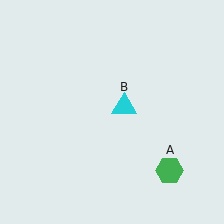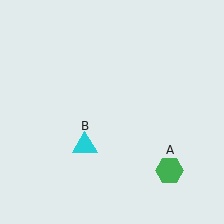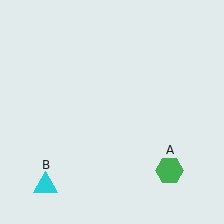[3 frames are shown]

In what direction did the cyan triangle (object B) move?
The cyan triangle (object B) moved down and to the left.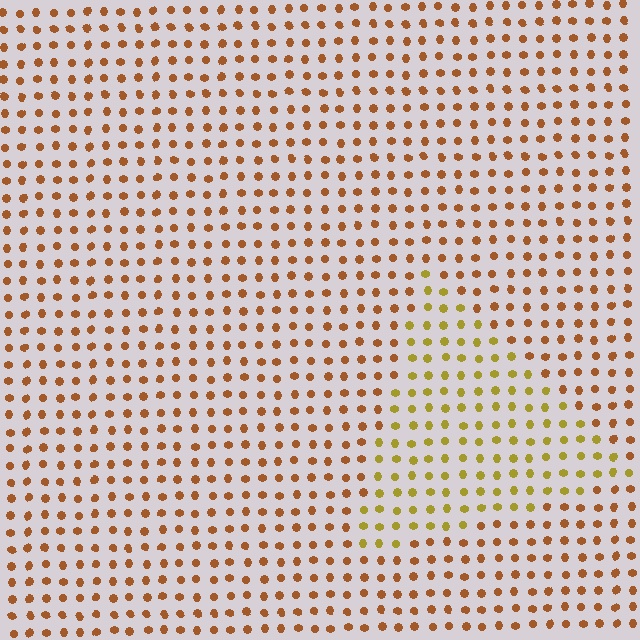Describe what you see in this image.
The image is filled with small brown elements in a uniform arrangement. A triangle-shaped region is visible where the elements are tinted to a slightly different hue, forming a subtle color boundary.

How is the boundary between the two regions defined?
The boundary is defined purely by a slight shift in hue (about 32 degrees). Spacing, size, and orientation are identical on both sides.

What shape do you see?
I see a triangle.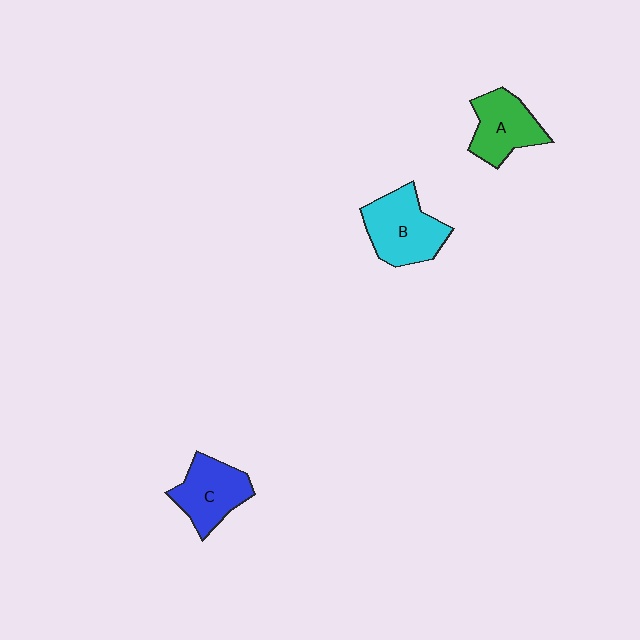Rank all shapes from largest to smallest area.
From largest to smallest: B (cyan), C (blue), A (green).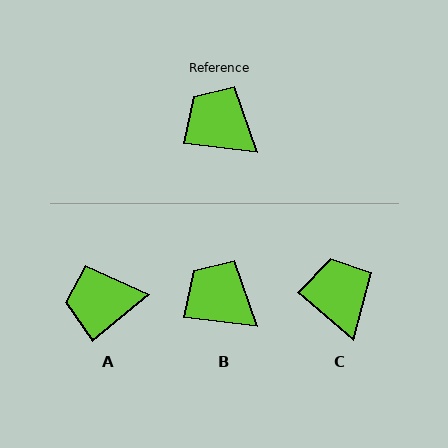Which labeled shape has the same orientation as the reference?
B.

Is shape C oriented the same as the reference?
No, it is off by about 34 degrees.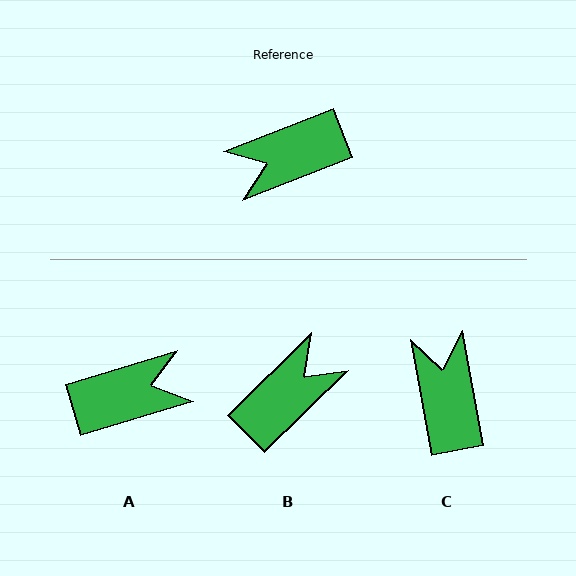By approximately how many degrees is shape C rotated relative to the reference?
Approximately 101 degrees clockwise.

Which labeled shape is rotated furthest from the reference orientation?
A, about 175 degrees away.